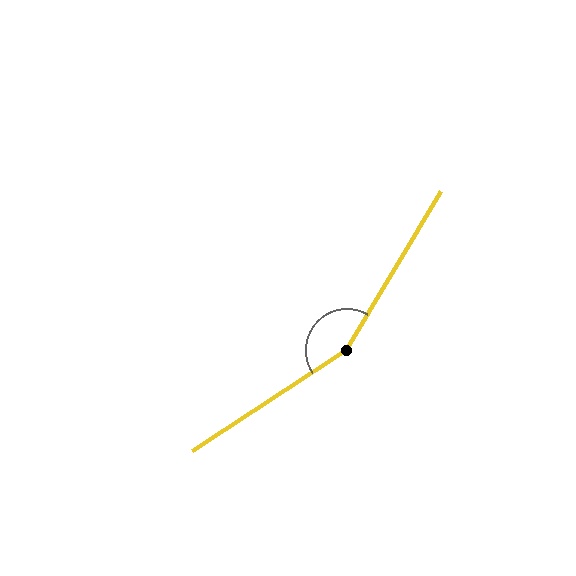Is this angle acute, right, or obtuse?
It is obtuse.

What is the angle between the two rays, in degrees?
Approximately 154 degrees.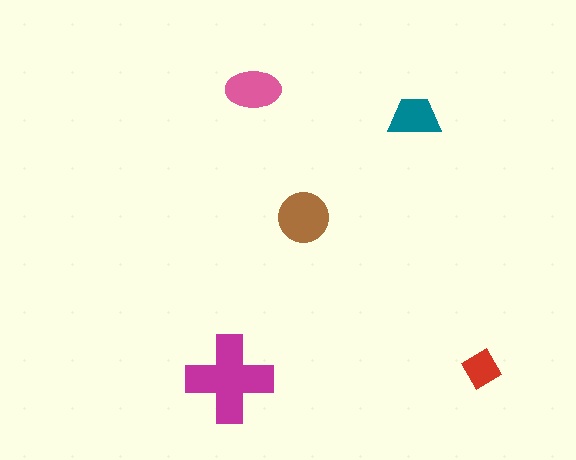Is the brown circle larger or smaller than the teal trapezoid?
Larger.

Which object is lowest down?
The magenta cross is bottommost.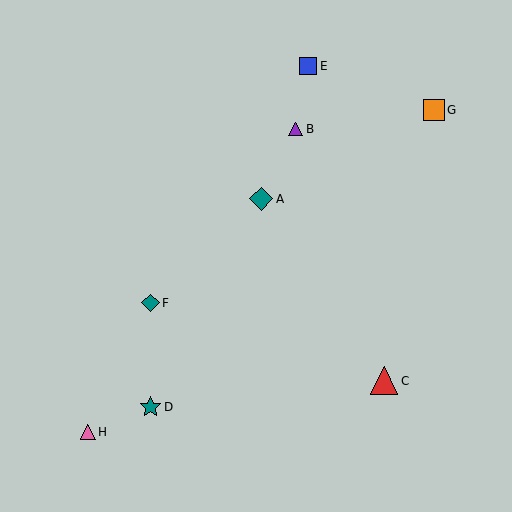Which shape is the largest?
The red triangle (labeled C) is the largest.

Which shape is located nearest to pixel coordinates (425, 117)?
The orange square (labeled G) at (434, 110) is nearest to that location.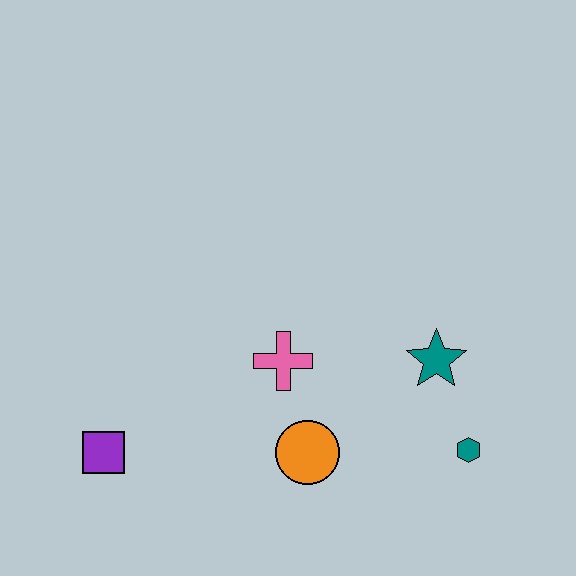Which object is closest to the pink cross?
The orange circle is closest to the pink cross.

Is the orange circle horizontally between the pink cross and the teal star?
Yes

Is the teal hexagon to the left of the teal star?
No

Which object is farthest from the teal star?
The purple square is farthest from the teal star.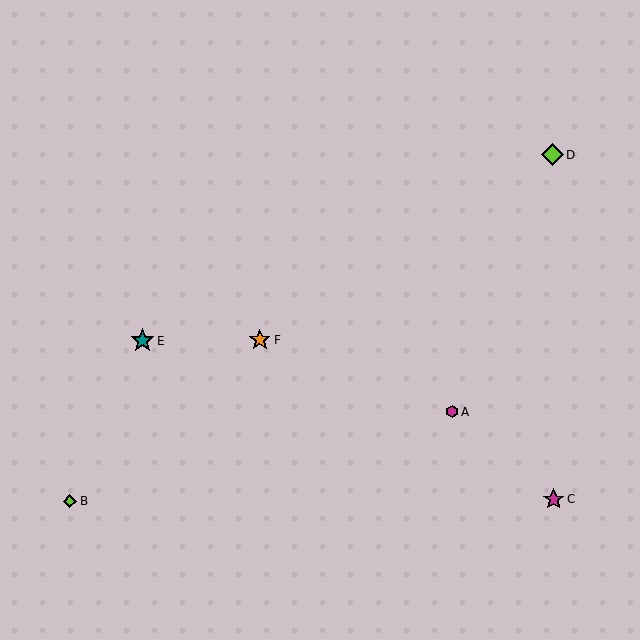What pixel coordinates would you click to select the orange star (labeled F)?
Click at (260, 340) to select the orange star F.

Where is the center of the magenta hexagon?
The center of the magenta hexagon is at (452, 412).